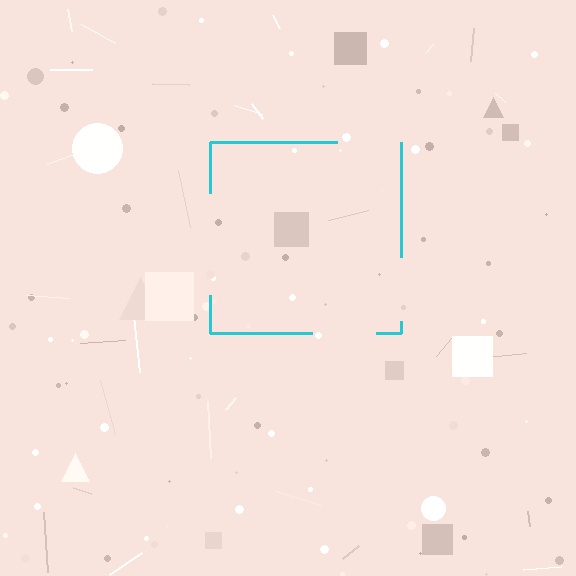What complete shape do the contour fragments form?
The contour fragments form a square.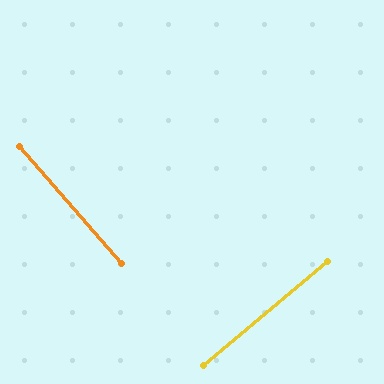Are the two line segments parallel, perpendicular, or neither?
Perpendicular — they meet at approximately 89°.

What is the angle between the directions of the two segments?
Approximately 89 degrees.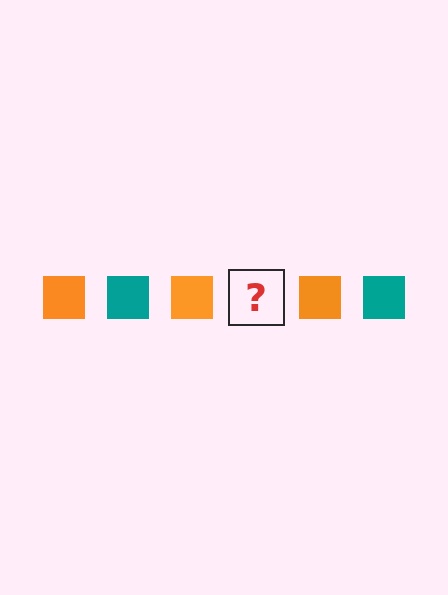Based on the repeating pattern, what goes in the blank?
The blank should be a teal square.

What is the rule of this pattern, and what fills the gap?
The rule is that the pattern cycles through orange, teal squares. The gap should be filled with a teal square.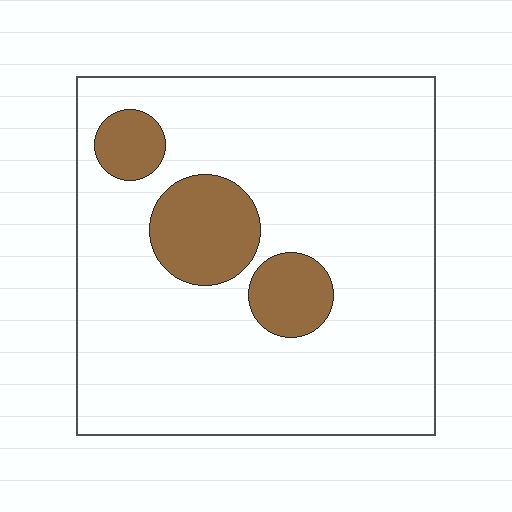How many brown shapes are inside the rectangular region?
3.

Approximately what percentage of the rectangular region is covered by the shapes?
Approximately 15%.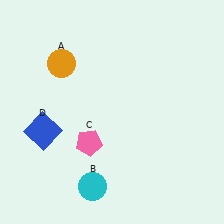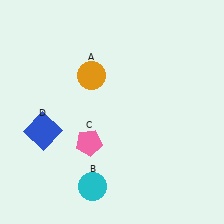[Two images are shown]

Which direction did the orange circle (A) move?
The orange circle (A) moved right.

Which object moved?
The orange circle (A) moved right.